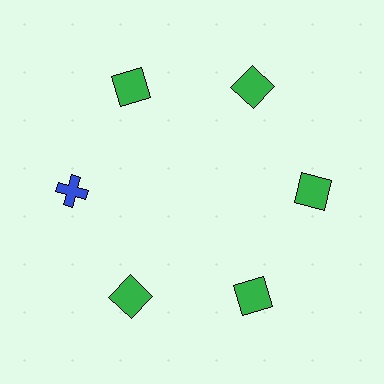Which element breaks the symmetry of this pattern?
The blue cross at roughly the 9 o'clock position breaks the symmetry. All other shapes are green squares.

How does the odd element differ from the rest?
It differs in both color (blue instead of green) and shape (cross instead of square).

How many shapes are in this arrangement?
There are 6 shapes arranged in a ring pattern.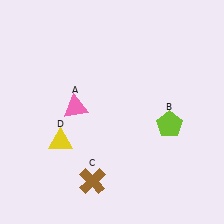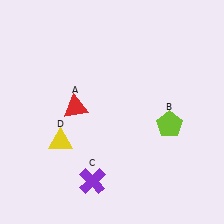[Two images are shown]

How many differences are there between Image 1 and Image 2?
There are 2 differences between the two images.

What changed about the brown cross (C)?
In Image 1, C is brown. In Image 2, it changed to purple.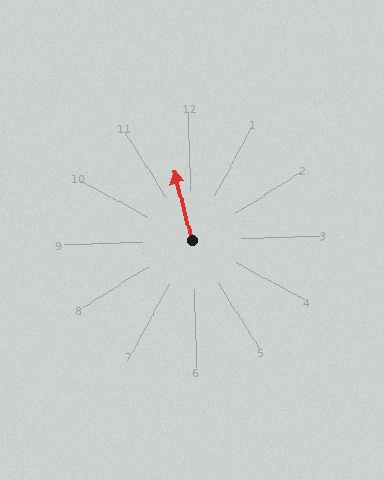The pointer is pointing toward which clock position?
Roughly 12 o'clock.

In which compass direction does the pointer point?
North.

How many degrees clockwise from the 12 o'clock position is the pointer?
Approximately 347 degrees.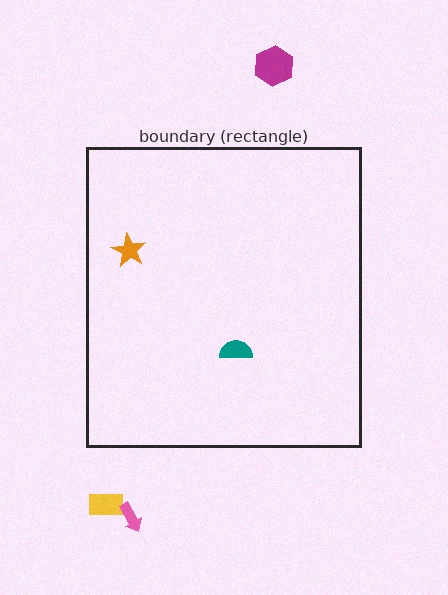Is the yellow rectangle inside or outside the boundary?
Outside.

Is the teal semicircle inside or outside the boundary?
Inside.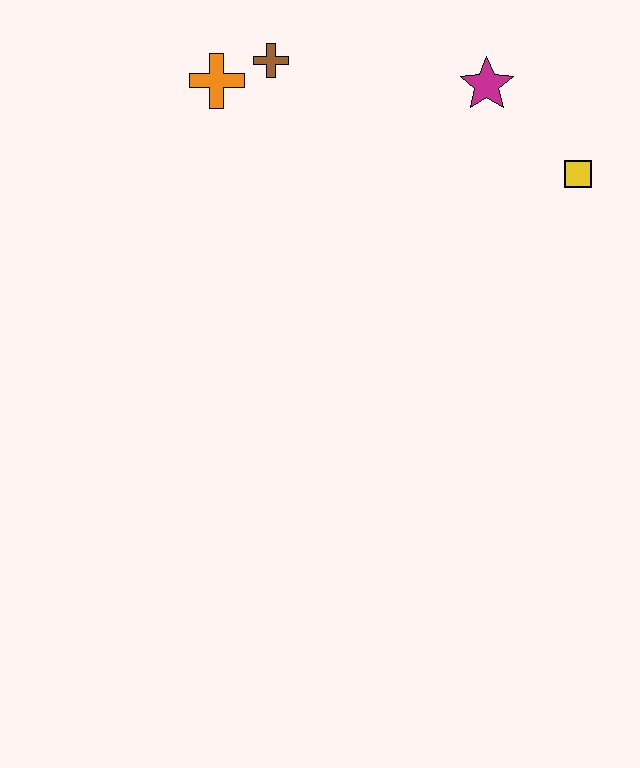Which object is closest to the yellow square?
The magenta star is closest to the yellow square.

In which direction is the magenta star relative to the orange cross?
The magenta star is to the right of the orange cross.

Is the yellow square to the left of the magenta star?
No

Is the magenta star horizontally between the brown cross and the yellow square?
Yes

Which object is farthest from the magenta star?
The orange cross is farthest from the magenta star.